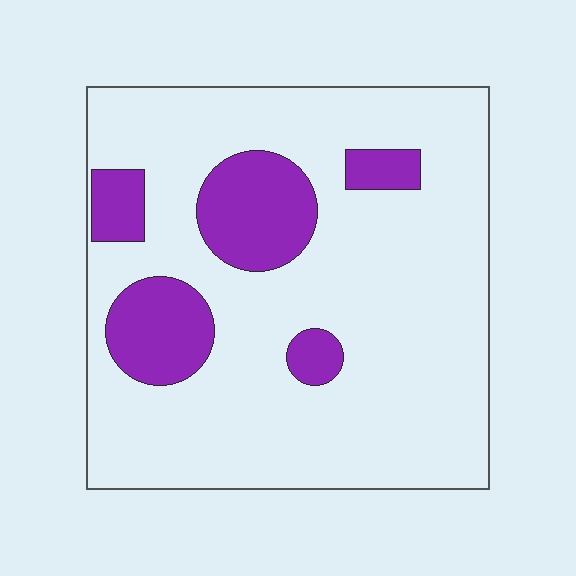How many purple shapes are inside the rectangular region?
5.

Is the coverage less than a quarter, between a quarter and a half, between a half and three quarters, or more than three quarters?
Less than a quarter.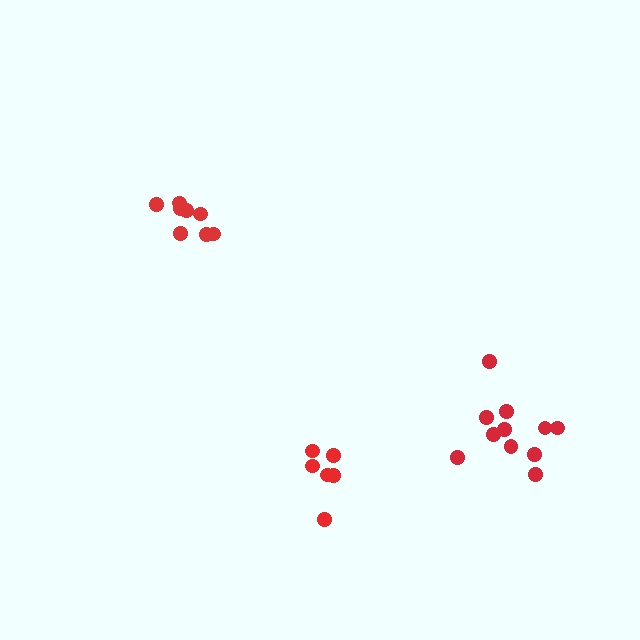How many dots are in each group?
Group 1: 11 dots, Group 2: 8 dots, Group 3: 6 dots (25 total).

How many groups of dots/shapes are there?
There are 3 groups.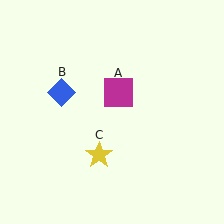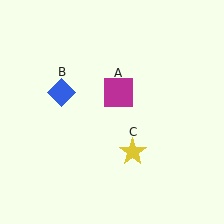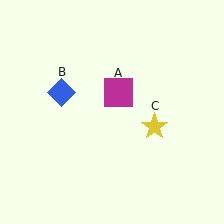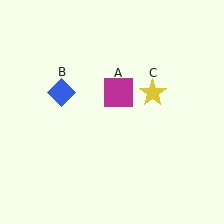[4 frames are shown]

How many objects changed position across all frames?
1 object changed position: yellow star (object C).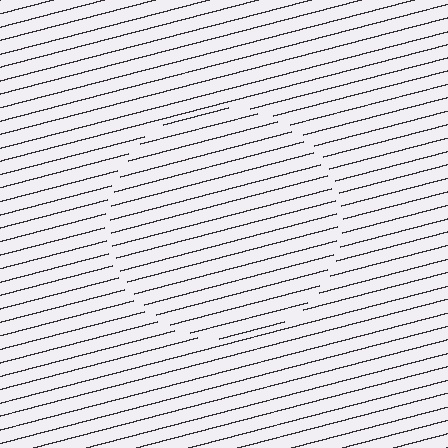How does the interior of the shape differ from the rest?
The interior of the shape contains the same grating, shifted by half a period — the contour is defined by the phase discontinuity where line-ends from the inner and outer gratings abut.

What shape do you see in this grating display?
An illusory circle. The interior of the shape contains the same grating, shifted by half a period — the contour is defined by the phase discontinuity where line-ends from the inner and outer gratings abut.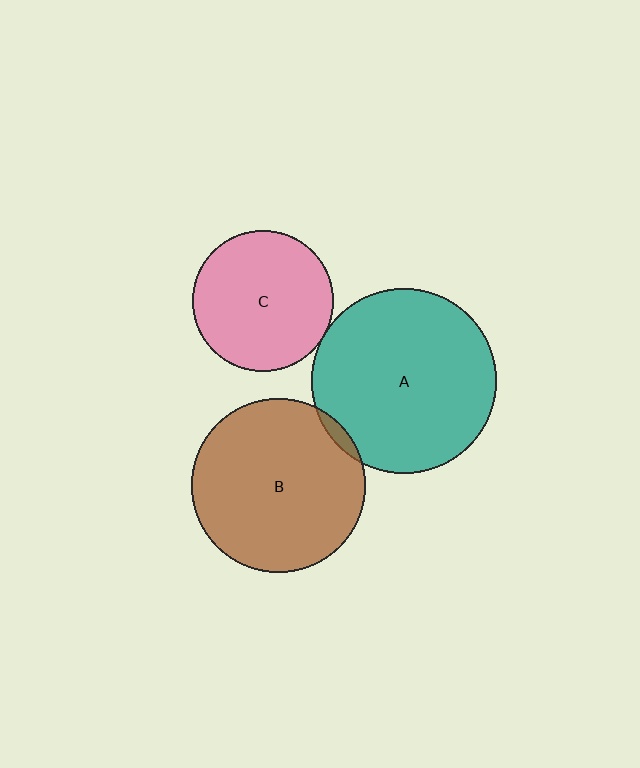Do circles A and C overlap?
Yes.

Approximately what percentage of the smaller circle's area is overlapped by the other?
Approximately 5%.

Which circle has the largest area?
Circle A (teal).